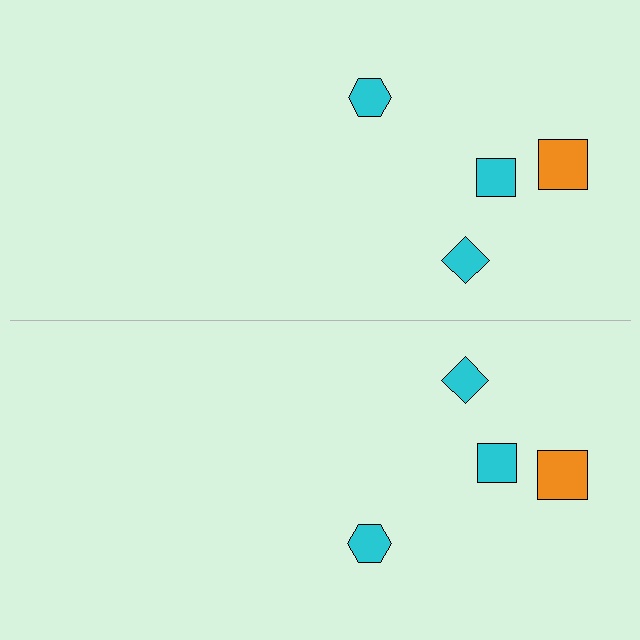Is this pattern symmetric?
Yes, this pattern has bilateral (reflection) symmetry.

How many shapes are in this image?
There are 8 shapes in this image.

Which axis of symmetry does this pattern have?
The pattern has a horizontal axis of symmetry running through the center of the image.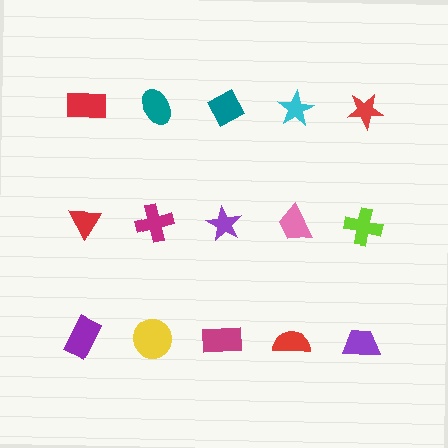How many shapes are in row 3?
5 shapes.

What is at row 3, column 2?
A yellow circle.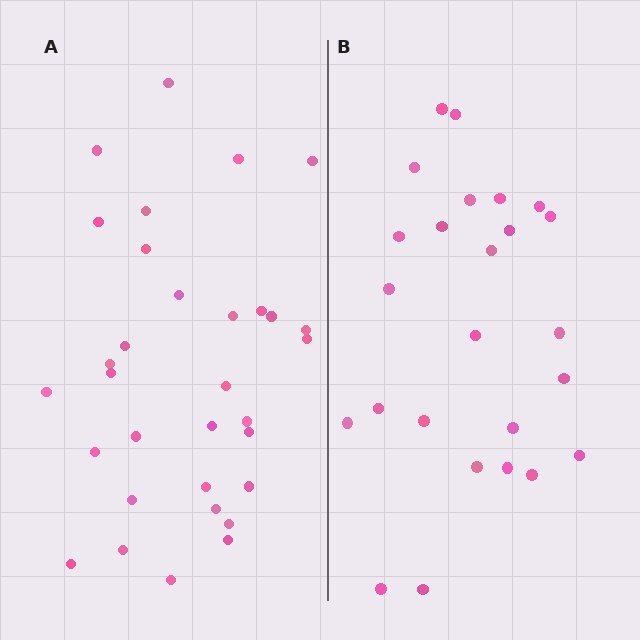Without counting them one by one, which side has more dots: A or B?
Region A (the left region) has more dots.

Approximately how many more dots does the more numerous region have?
Region A has roughly 8 or so more dots than region B.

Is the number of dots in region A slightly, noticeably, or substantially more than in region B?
Region A has noticeably more, but not dramatically so. The ratio is roughly 1.3 to 1.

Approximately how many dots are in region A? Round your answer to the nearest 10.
About 30 dots. (The exact count is 32, which rounds to 30.)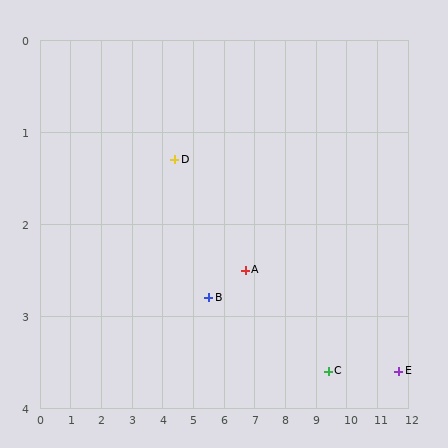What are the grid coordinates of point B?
Point B is at approximately (5.5, 2.8).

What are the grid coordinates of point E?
Point E is at approximately (11.7, 3.6).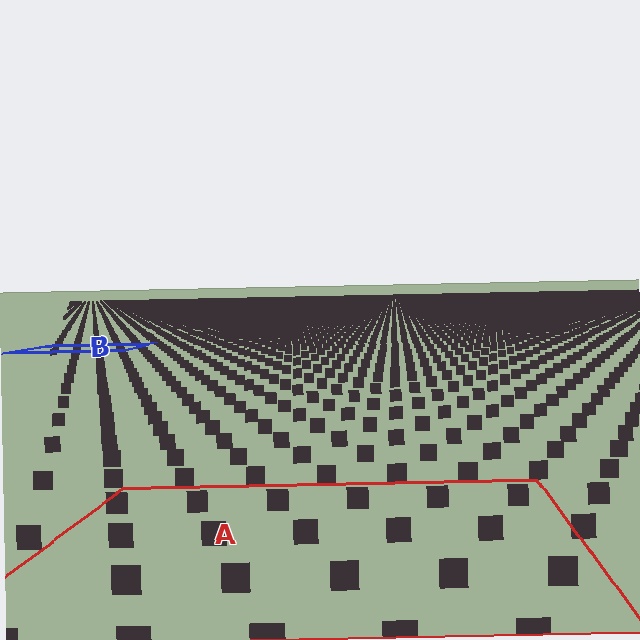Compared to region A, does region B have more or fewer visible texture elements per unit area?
Region B has more texture elements per unit area — they are packed more densely because it is farther away.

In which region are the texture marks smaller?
The texture marks are smaller in region B, because it is farther away.